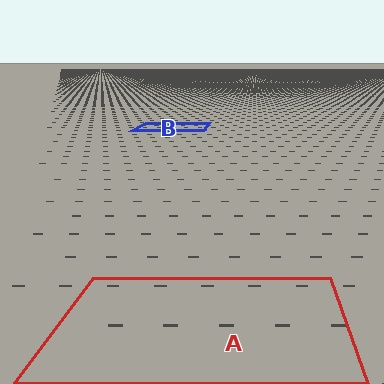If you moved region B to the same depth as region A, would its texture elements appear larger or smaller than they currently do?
They would appear larger. At a closer depth, the same texture elements are projected at a bigger on-screen size.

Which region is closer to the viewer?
Region A is closer. The texture elements there are larger and more spread out.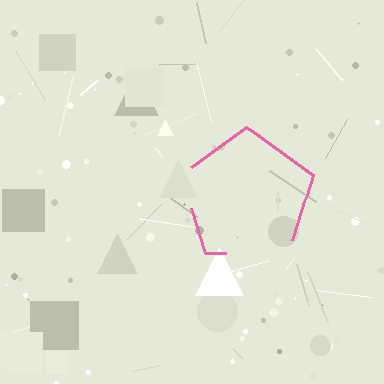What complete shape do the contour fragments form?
The contour fragments form a pentagon.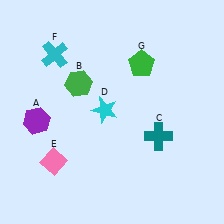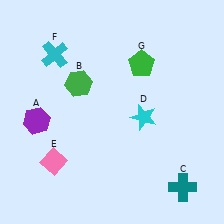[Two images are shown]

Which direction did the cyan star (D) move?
The cyan star (D) moved right.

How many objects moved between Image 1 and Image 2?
2 objects moved between the two images.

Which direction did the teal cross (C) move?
The teal cross (C) moved down.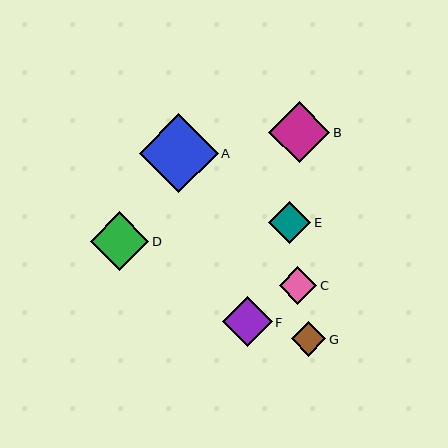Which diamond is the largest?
Diamond A is the largest with a size of approximately 78 pixels.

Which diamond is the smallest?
Diamond G is the smallest with a size of approximately 35 pixels.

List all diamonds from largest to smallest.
From largest to smallest: A, B, D, F, E, C, G.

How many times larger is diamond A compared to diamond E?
Diamond A is approximately 1.8 times the size of diamond E.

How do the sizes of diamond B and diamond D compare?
Diamond B and diamond D are approximately the same size.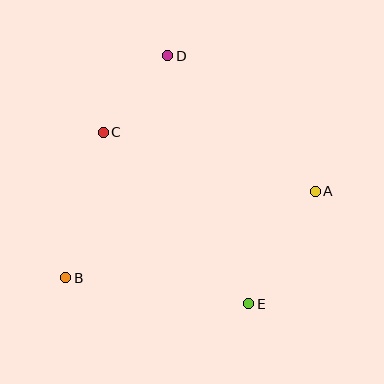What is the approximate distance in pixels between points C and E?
The distance between C and E is approximately 225 pixels.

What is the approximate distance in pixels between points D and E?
The distance between D and E is approximately 261 pixels.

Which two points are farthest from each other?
Points A and B are farthest from each other.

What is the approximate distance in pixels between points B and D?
The distance between B and D is approximately 244 pixels.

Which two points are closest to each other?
Points C and D are closest to each other.